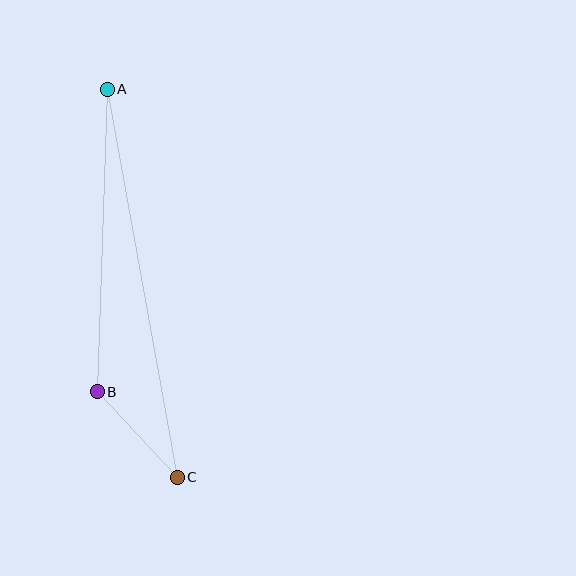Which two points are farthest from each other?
Points A and C are farthest from each other.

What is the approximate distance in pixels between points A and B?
The distance between A and B is approximately 302 pixels.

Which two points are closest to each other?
Points B and C are closest to each other.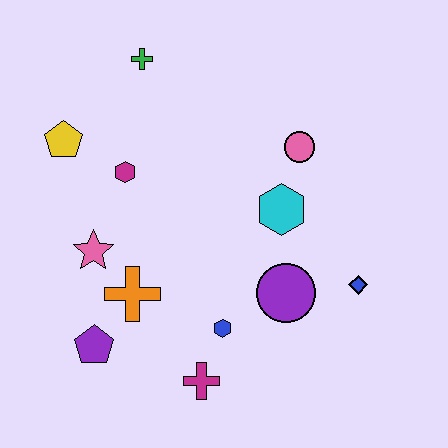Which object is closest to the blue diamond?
The purple circle is closest to the blue diamond.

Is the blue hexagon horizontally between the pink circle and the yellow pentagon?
Yes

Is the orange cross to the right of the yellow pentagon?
Yes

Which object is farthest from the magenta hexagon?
The blue diamond is farthest from the magenta hexagon.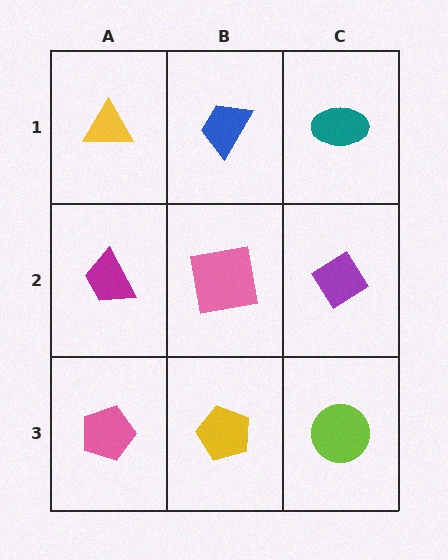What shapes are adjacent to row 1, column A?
A magenta trapezoid (row 2, column A), a blue trapezoid (row 1, column B).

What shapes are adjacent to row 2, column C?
A teal ellipse (row 1, column C), a lime circle (row 3, column C), a pink square (row 2, column B).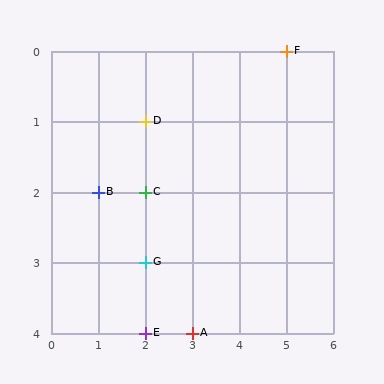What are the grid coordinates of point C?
Point C is at grid coordinates (2, 2).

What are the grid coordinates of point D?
Point D is at grid coordinates (2, 1).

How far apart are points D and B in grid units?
Points D and B are 1 column and 1 row apart (about 1.4 grid units diagonally).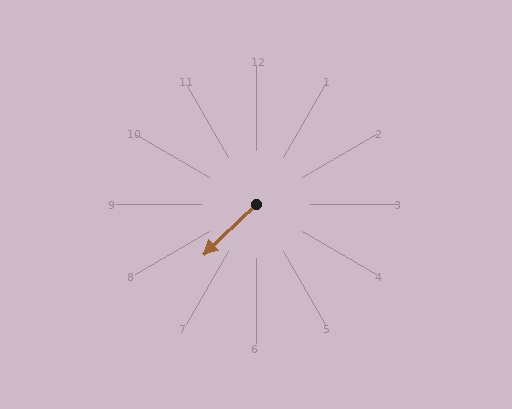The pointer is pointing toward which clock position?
Roughly 8 o'clock.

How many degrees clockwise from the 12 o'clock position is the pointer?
Approximately 226 degrees.